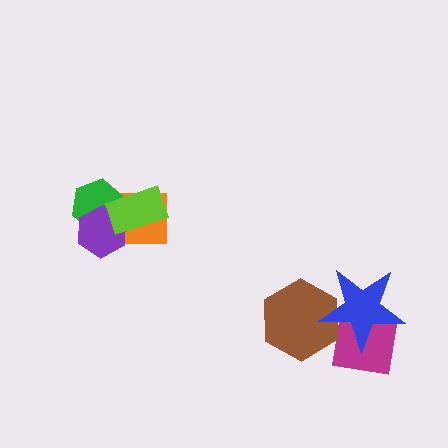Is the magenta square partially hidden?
Yes, it is partially covered by another shape.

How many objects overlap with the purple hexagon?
3 objects overlap with the purple hexagon.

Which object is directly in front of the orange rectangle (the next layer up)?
The green hexagon is directly in front of the orange rectangle.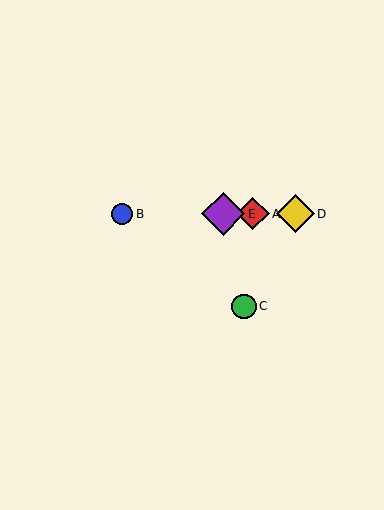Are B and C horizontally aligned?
No, B is at y≈214 and C is at y≈306.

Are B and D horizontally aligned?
Yes, both are at y≈214.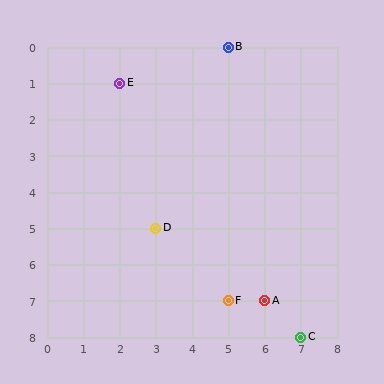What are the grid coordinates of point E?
Point E is at grid coordinates (2, 1).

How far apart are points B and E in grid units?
Points B and E are 3 columns and 1 row apart (about 3.2 grid units diagonally).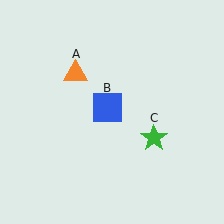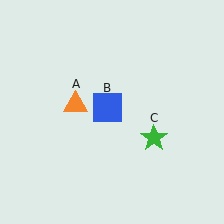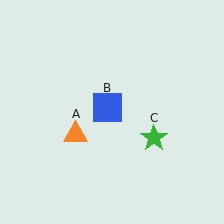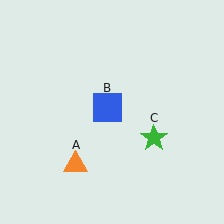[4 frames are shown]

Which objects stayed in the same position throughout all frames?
Blue square (object B) and green star (object C) remained stationary.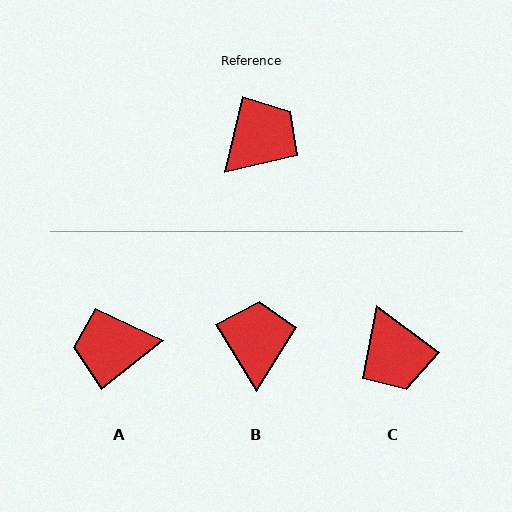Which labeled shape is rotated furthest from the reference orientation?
A, about 142 degrees away.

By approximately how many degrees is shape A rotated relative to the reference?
Approximately 142 degrees counter-clockwise.